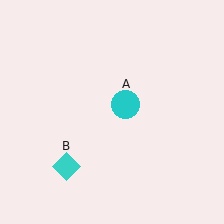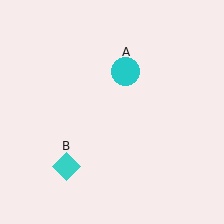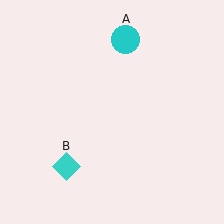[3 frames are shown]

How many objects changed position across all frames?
1 object changed position: cyan circle (object A).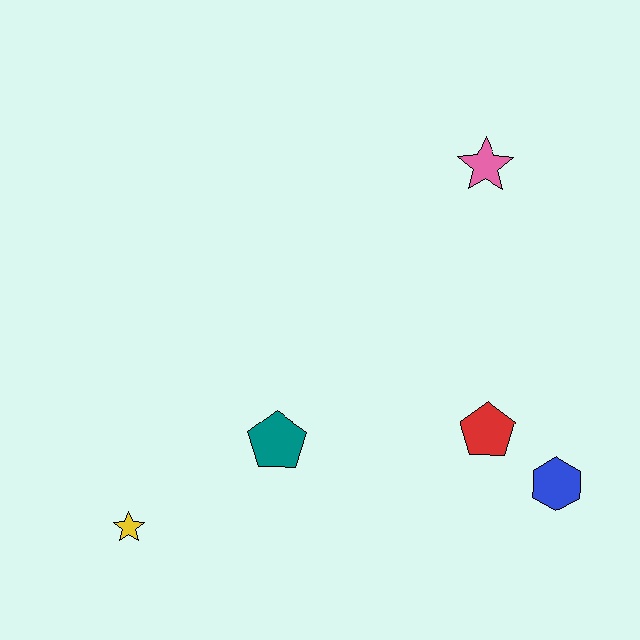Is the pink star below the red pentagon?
No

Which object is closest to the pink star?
The red pentagon is closest to the pink star.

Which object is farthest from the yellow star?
The pink star is farthest from the yellow star.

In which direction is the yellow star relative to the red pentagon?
The yellow star is to the left of the red pentagon.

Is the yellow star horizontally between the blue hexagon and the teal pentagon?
No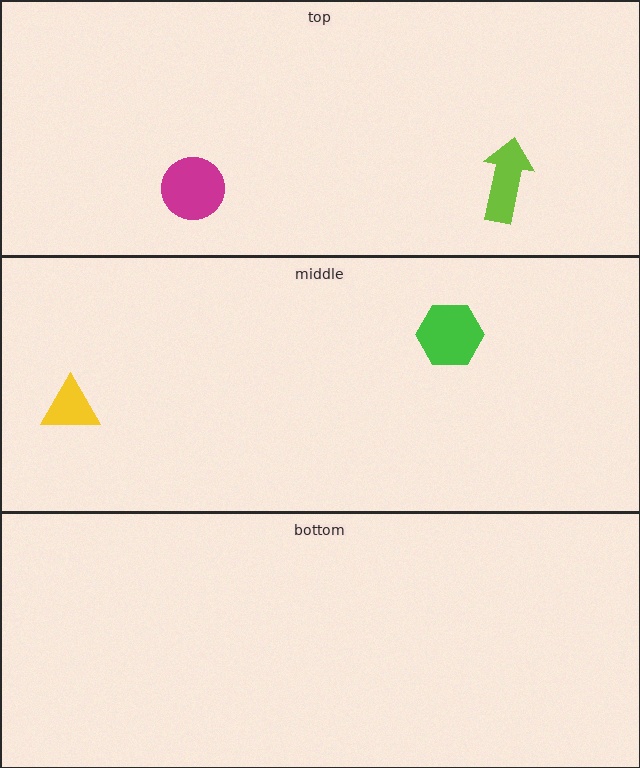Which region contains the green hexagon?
The middle region.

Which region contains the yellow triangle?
The middle region.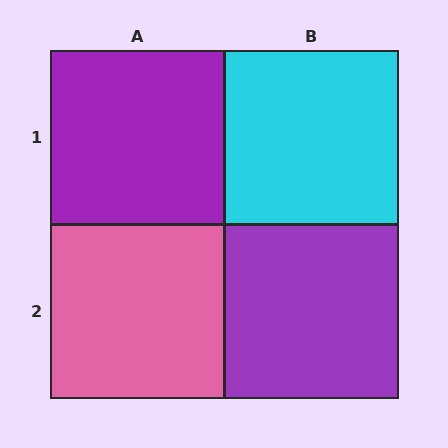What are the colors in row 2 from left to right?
Pink, purple.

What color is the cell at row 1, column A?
Purple.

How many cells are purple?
2 cells are purple.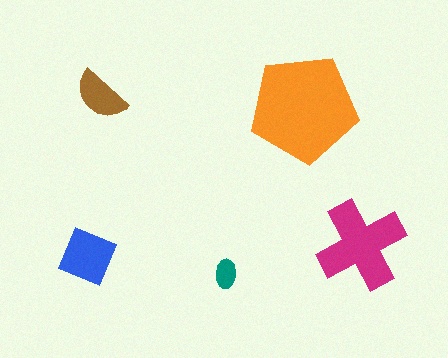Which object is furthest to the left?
The blue diamond is leftmost.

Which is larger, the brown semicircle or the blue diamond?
The blue diamond.